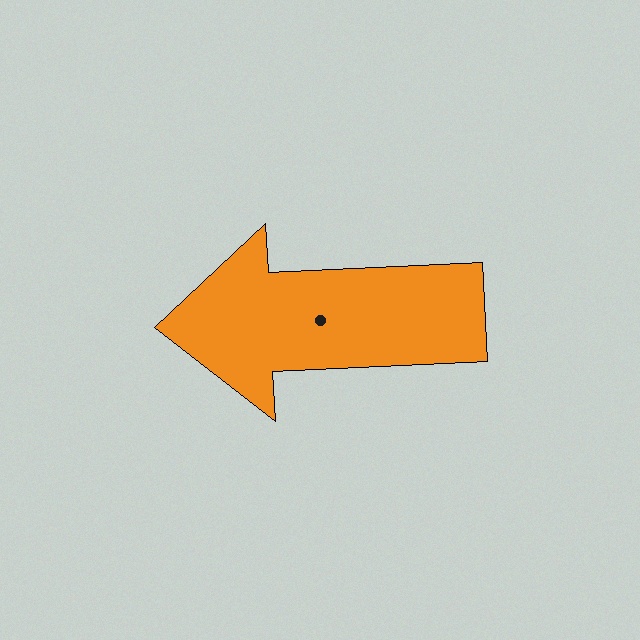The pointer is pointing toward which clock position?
Roughly 9 o'clock.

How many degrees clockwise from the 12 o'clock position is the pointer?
Approximately 267 degrees.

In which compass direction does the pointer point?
West.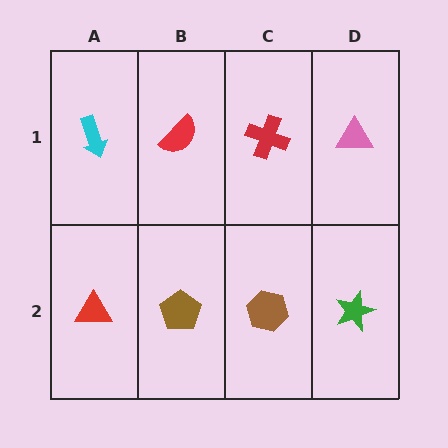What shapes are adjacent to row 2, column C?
A red cross (row 1, column C), a brown pentagon (row 2, column B), a green star (row 2, column D).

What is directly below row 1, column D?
A green star.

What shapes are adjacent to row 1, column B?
A brown pentagon (row 2, column B), a cyan arrow (row 1, column A), a red cross (row 1, column C).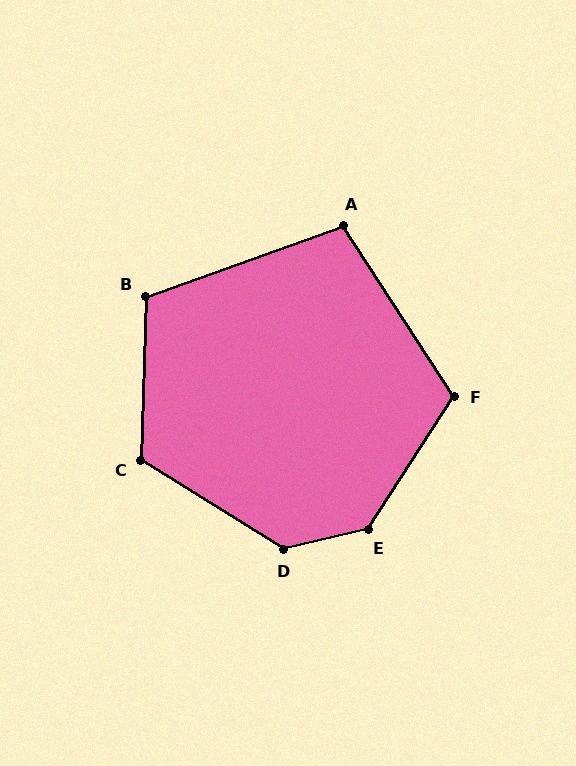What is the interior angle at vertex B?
Approximately 111 degrees (obtuse).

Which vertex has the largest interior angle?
E, at approximately 137 degrees.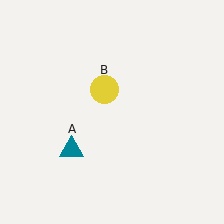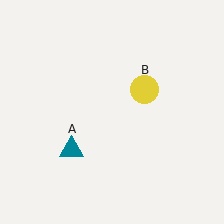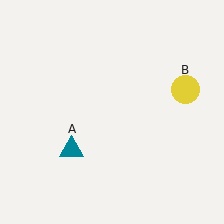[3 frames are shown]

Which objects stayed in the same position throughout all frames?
Teal triangle (object A) remained stationary.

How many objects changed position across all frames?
1 object changed position: yellow circle (object B).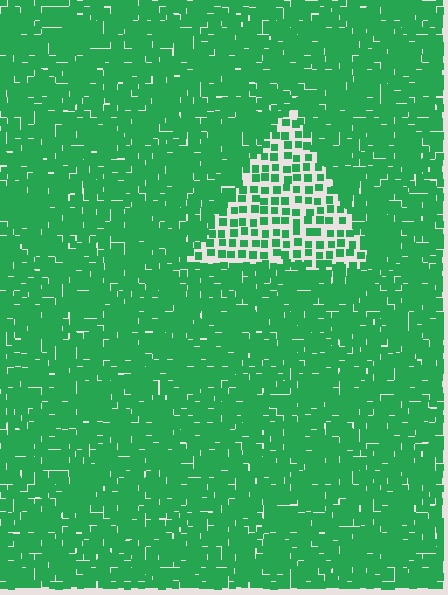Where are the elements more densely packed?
The elements are more densely packed outside the triangle boundary.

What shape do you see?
I see a triangle.